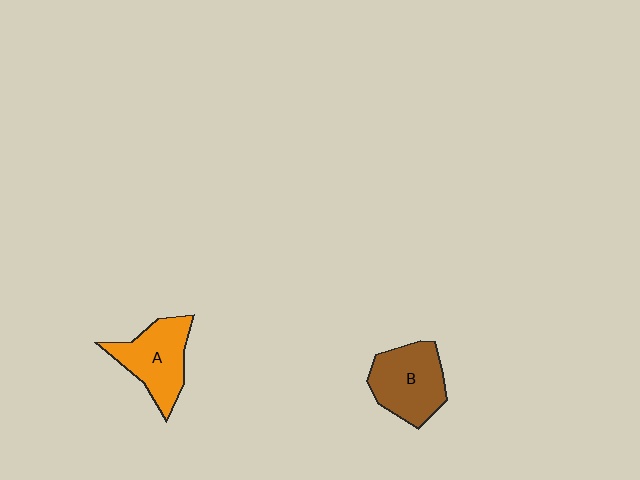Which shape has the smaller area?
Shape A (orange).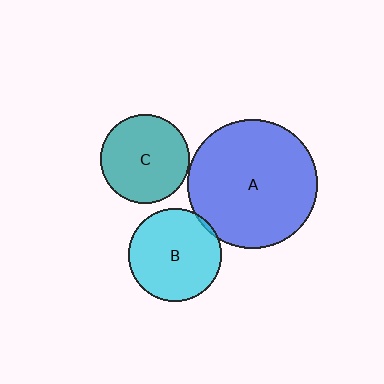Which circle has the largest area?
Circle A (blue).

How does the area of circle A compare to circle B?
Approximately 1.9 times.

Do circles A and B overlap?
Yes.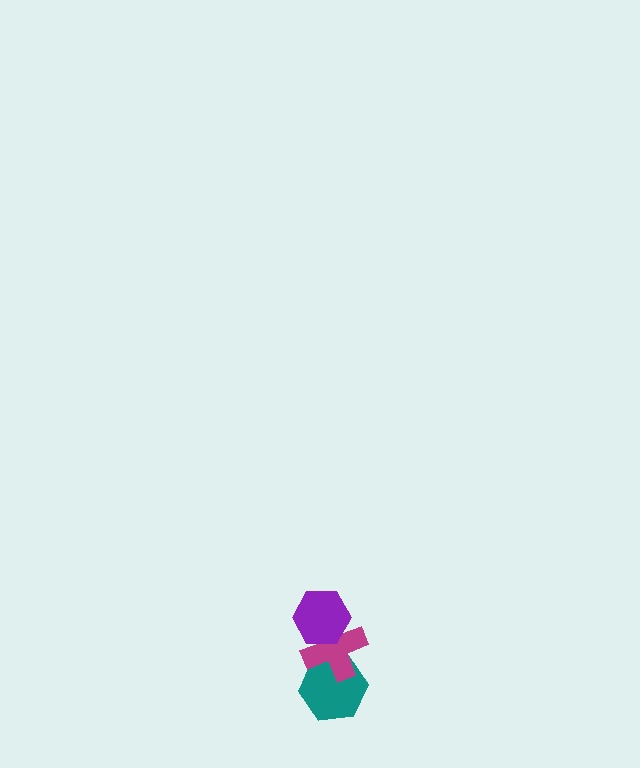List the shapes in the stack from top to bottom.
From top to bottom: the purple hexagon, the magenta cross, the teal hexagon.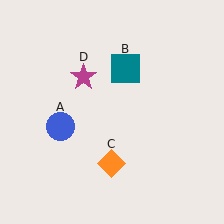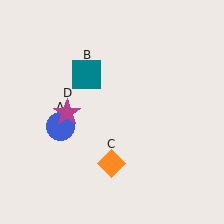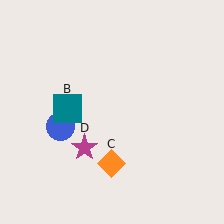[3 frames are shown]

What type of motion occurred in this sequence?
The teal square (object B), magenta star (object D) rotated counterclockwise around the center of the scene.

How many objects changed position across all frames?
2 objects changed position: teal square (object B), magenta star (object D).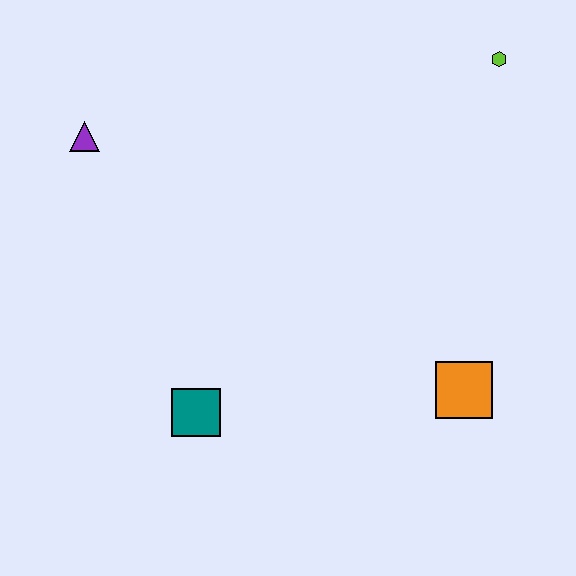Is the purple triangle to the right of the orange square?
No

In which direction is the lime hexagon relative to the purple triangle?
The lime hexagon is to the right of the purple triangle.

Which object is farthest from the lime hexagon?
The teal square is farthest from the lime hexagon.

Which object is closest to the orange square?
The teal square is closest to the orange square.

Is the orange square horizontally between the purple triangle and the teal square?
No